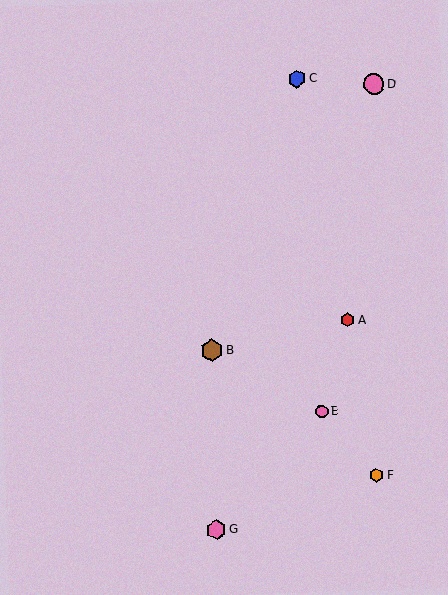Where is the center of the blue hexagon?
The center of the blue hexagon is at (297, 79).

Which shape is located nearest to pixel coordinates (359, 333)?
The red hexagon (labeled A) at (347, 320) is nearest to that location.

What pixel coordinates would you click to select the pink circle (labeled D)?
Click at (374, 84) to select the pink circle D.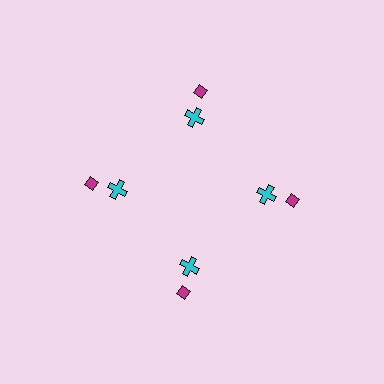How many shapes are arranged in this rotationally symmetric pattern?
There are 8 shapes, arranged in 4 groups of 2.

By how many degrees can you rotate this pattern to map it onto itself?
The pattern maps onto itself every 90 degrees of rotation.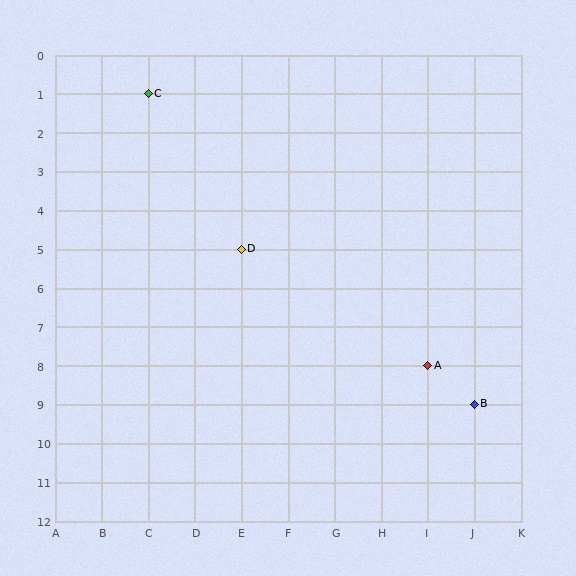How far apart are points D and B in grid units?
Points D and B are 5 columns and 4 rows apart (about 6.4 grid units diagonally).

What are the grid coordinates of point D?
Point D is at grid coordinates (E, 5).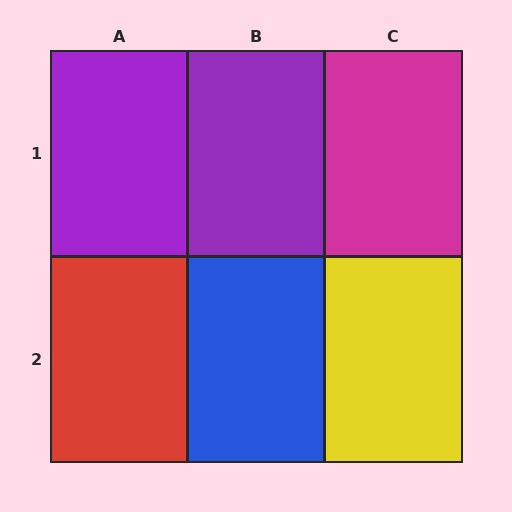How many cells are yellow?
1 cell is yellow.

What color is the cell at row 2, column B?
Blue.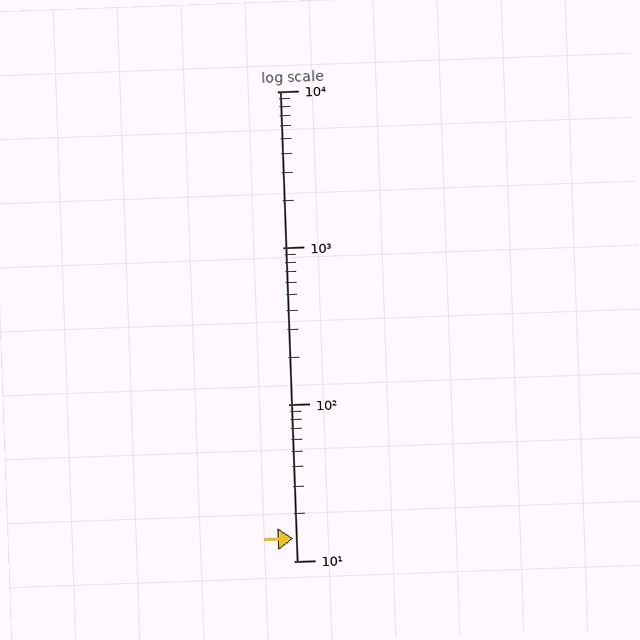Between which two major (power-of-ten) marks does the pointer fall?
The pointer is between 10 and 100.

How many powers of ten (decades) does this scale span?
The scale spans 3 decades, from 10 to 10000.